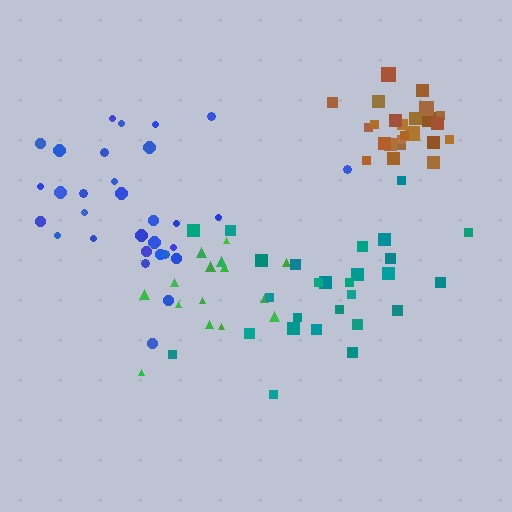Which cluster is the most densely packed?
Brown.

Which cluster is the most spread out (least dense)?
Teal.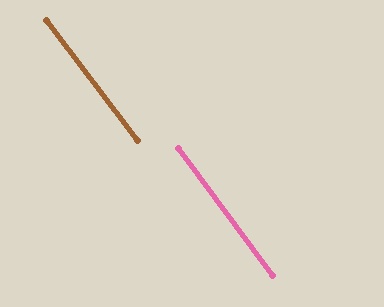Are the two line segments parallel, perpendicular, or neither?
Parallel — their directions differ by only 0.3°.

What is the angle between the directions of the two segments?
Approximately 0 degrees.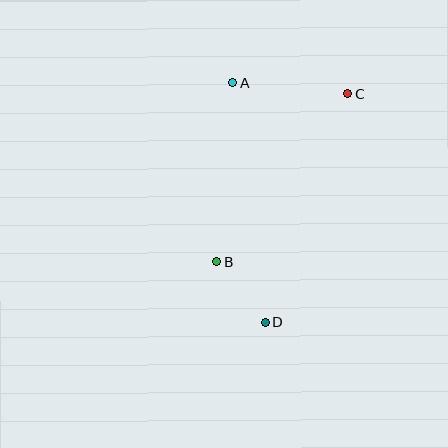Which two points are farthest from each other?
Points C and D are farthest from each other.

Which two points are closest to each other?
Points B and D are closest to each other.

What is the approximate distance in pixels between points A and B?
The distance between A and B is approximately 180 pixels.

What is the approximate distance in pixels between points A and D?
The distance between A and D is approximately 242 pixels.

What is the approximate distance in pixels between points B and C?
The distance between B and C is approximately 213 pixels.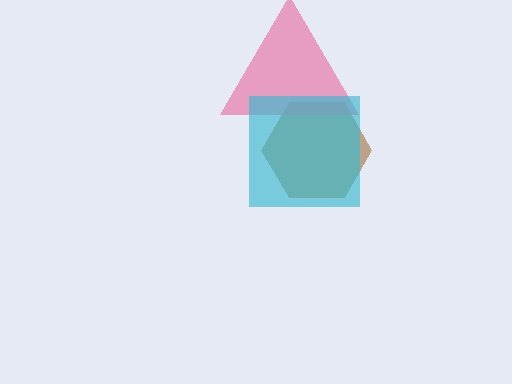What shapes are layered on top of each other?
The layered shapes are: a brown hexagon, a pink triangle, a cyan square.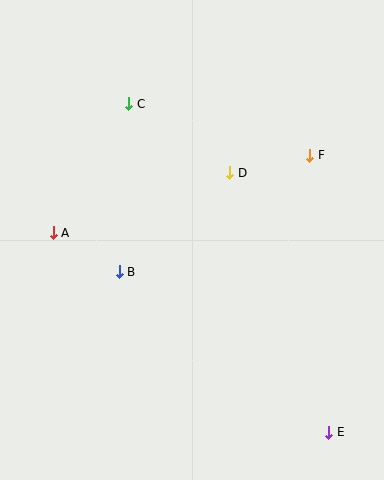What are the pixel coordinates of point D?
Point D is at (230, 173).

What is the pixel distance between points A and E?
The distance between A and E is 340 pixels.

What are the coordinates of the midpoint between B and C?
The midpoint between B and C is at (124, 188).